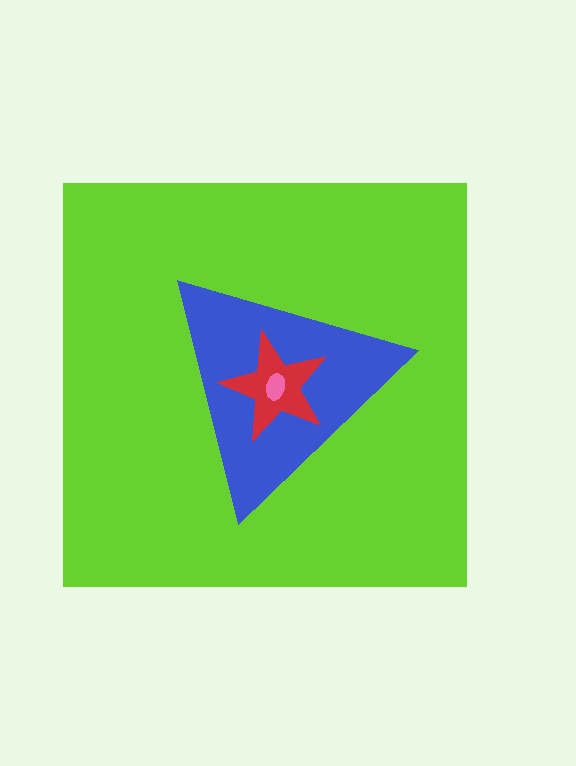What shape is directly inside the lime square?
The blue triangle.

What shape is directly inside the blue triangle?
The red star.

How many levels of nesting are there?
4.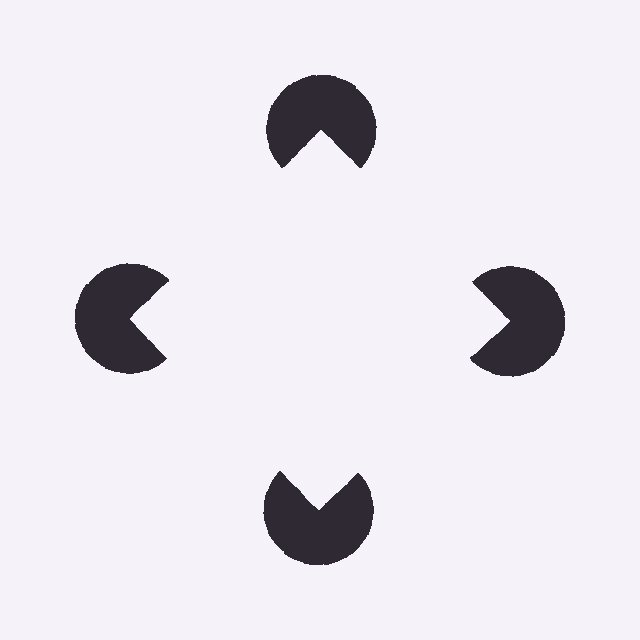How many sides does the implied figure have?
4 sides.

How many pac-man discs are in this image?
There are 4 — one at each vertex of the illusory square.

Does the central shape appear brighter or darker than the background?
It typically appears slightly brighter than the background, even though no actual brightness change is drawn.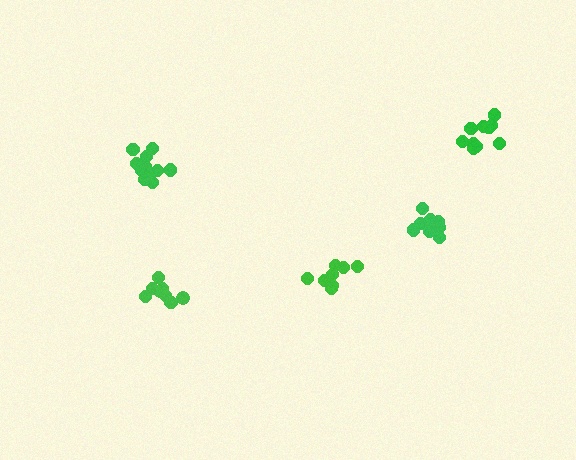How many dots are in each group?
Group 1: 11 dots, Group 2: 8 dots, Group 3: 8 dots, Group 4: 11 dots, Group 5: 9 dots (47 total).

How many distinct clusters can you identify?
There are 5 distinct clusters.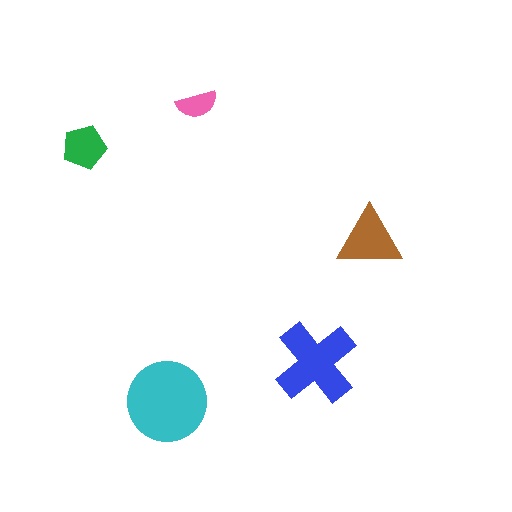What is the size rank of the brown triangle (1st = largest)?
3rd.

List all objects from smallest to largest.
The pink semicircle, the green pentagon, the brown triangle, the blue cross, the cyan circle.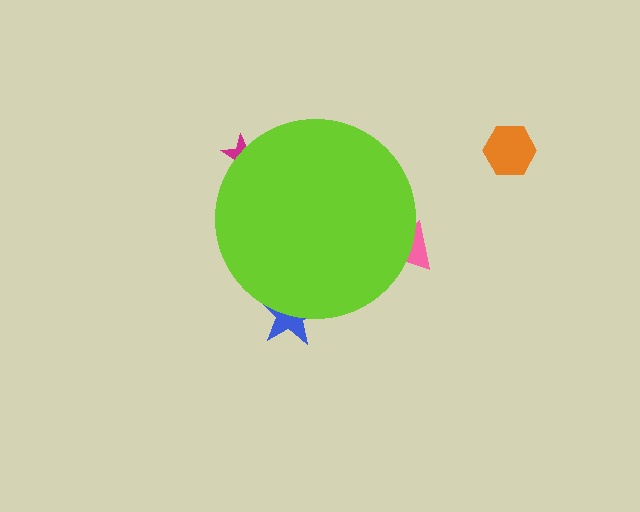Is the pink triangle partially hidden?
Yes, the pink triangle is partially hidden behind the lime circle.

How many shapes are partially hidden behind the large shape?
3 shapes are partially hidden.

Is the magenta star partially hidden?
Yes, the magenta star is partially hidden behind the lime circle.